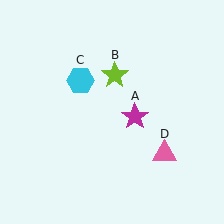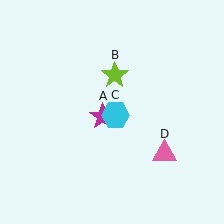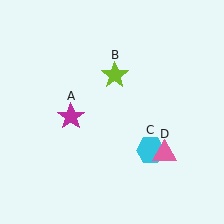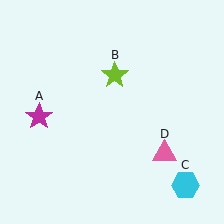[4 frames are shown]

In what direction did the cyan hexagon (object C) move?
The cyan hexagon (object C) moved down and to the right.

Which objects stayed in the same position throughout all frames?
Lime star (object B) and pink triangle (object D) remained stationary.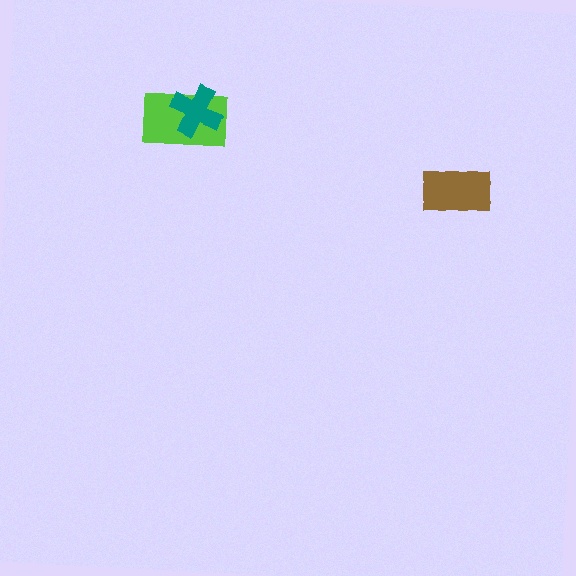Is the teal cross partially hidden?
No, no other shape covers it.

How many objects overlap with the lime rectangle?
1 object overlaps with the lime rectangle.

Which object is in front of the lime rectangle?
The teal cross is in front of the lime rectangle.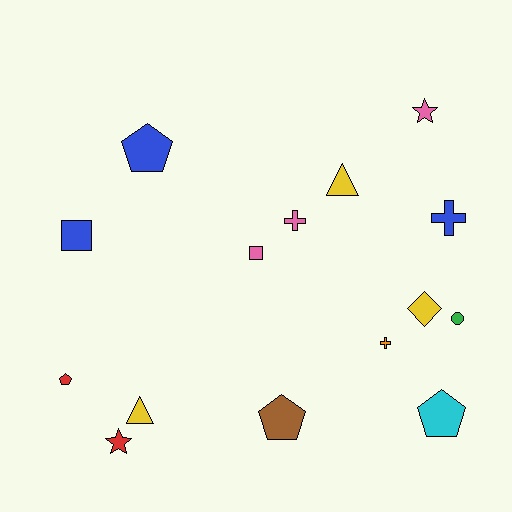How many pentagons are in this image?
There are 4 pentagons.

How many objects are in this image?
There are 15 objects.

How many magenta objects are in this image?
There are no magenta objects.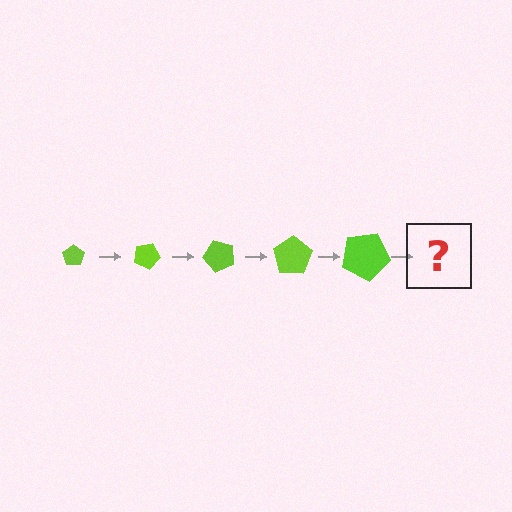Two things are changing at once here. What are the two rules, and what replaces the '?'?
The two rules are that the pentagon grows larger each step and it rotates 25 degrees each step. The '?' should be a pentagon, larger than the previous one and rotated 125 degrees from the start.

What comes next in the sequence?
The next element should be a pentagon, larger than the previous one and rotated 125 degrees from the start.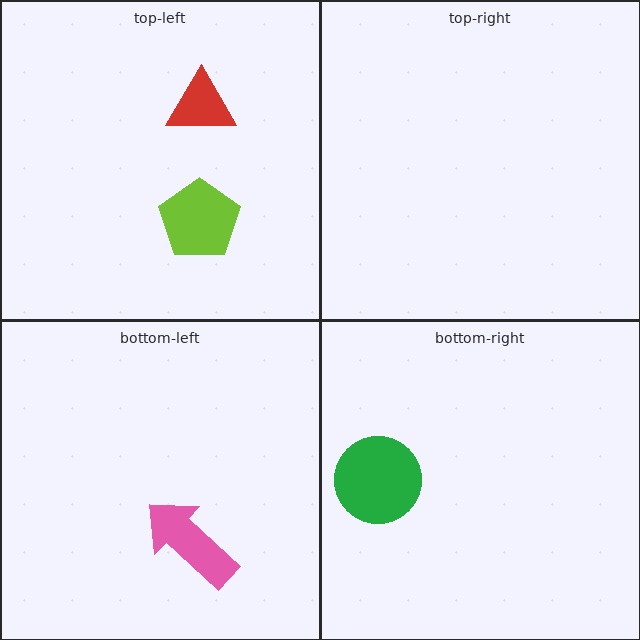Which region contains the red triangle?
The top-left region.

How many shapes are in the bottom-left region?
1.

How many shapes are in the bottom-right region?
1.